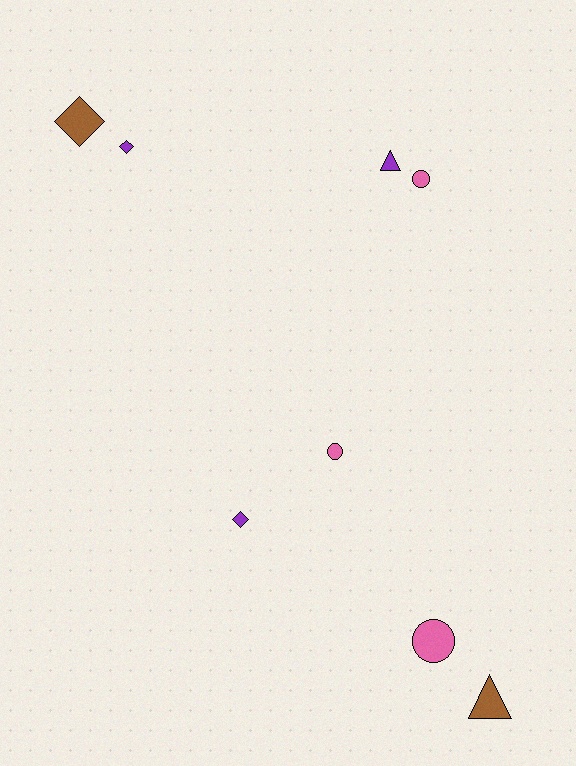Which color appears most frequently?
Pink, with 3 objects.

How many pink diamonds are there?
There are no pink diamonds.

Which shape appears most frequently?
Diamond, with 3 objects.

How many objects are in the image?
There are 8 objects.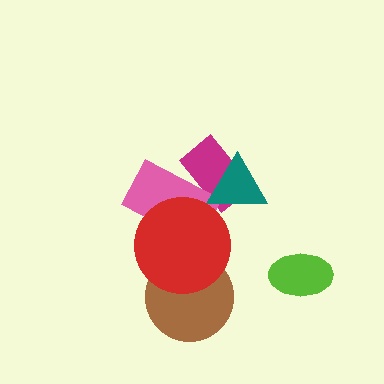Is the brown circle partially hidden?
Yes, it is partially covered by another shape.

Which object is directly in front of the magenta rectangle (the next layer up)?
The pink rectangle is directly in front of the magenta rectangle.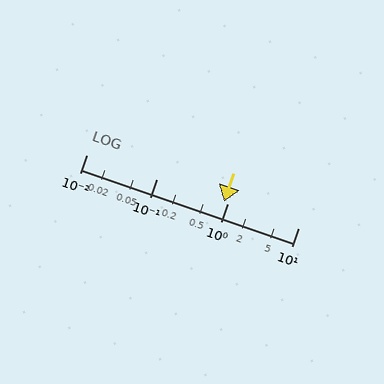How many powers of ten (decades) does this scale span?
The scale spans 3 decades, from 0.01 to 10.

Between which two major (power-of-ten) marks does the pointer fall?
The pointer is between 0.1 and 1.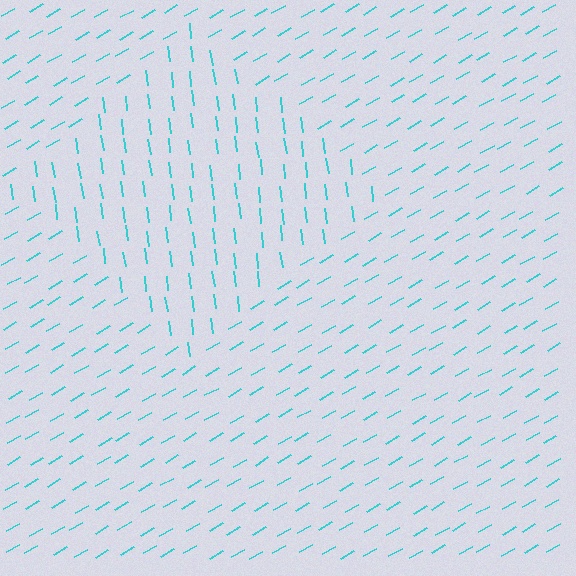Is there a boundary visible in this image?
Yes, there is a texture boundary formed by a change in line orientation.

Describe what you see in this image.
The image is filled with small cyan line segments. A diamond region in the image has lines oriented differently from the surrounding lines, creating a visible texture boundary.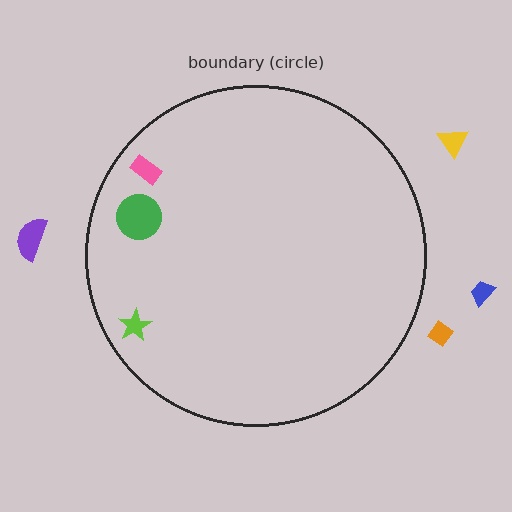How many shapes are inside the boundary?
3 inside, 4 outside.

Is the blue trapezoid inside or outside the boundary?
Outside.